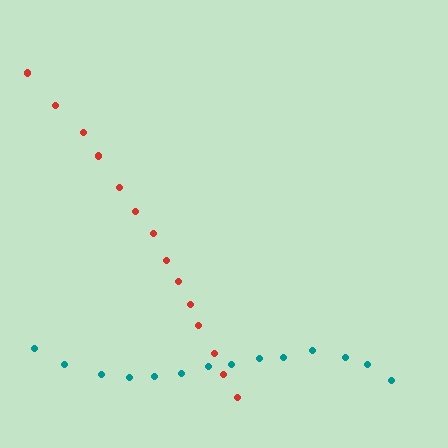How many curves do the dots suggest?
There are 2 distinct paths.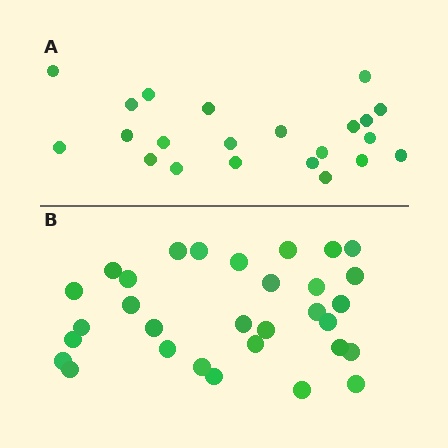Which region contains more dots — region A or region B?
Region B (the bottom region) has more dots.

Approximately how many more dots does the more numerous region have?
Region B has roughly 8 or so more dots than region A.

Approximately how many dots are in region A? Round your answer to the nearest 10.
About 20 dots. (The exact count is 22, which rounds to 20.)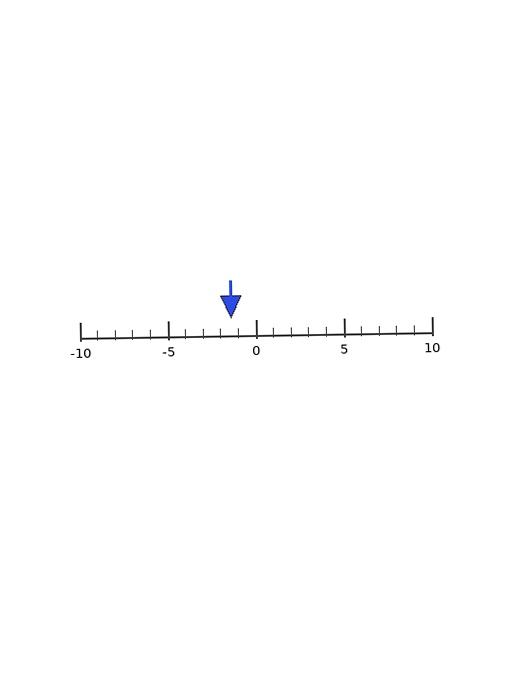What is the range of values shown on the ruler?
The ruler shows values from -10 to 10.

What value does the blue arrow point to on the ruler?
The blue arrow points to approximately -1.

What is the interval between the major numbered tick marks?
The major tick marks are spaced 5 units apart.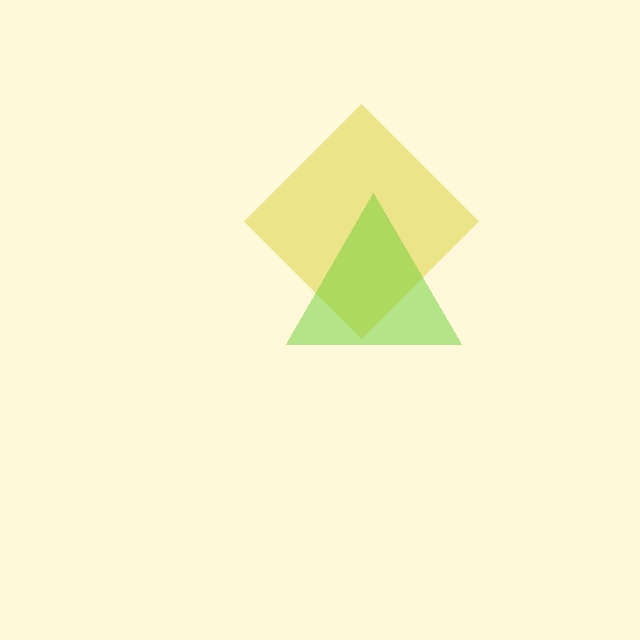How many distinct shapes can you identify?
There are 2 distinct shapes: a yellow diamond, a lime triangle.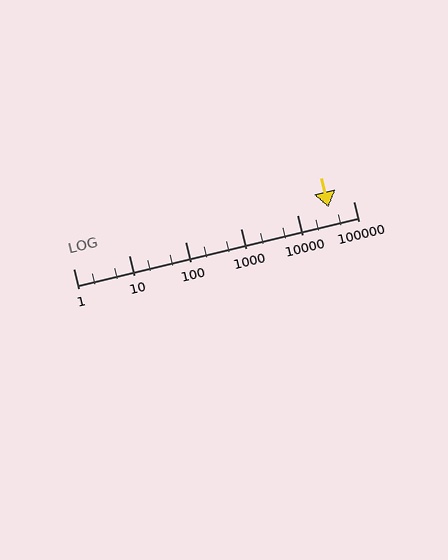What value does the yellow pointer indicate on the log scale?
The pointer indicates approximately 36000.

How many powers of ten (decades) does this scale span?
The scale spans 5 decades, from 1 to 100000.